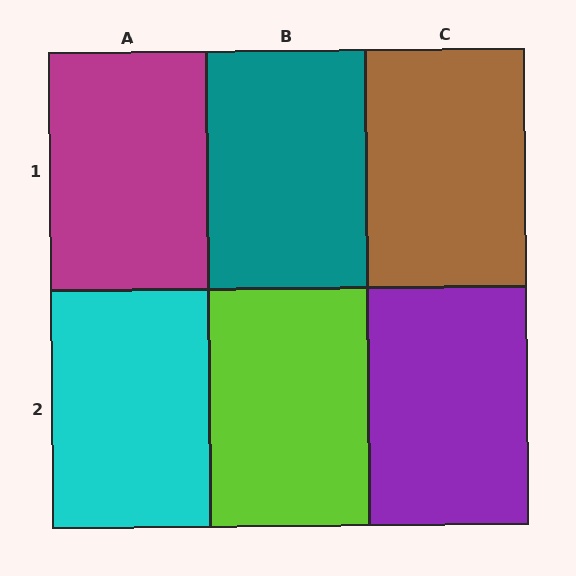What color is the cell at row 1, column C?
Brown.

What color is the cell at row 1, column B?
Teal.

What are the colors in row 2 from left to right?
Cyan, lime, purple.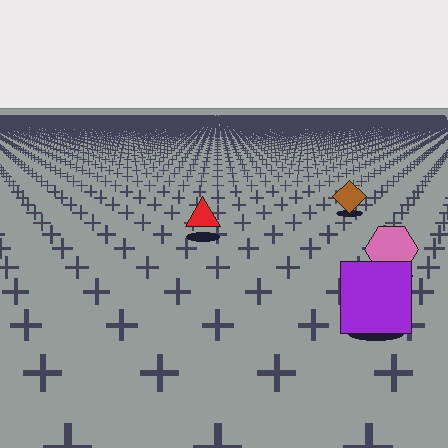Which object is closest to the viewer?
The purple square is closest. The texture marks near it are larger and more spread out.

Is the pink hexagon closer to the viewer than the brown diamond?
Yes. The pink hexagon is closer — you can tell from the texture gradient: the ground texture is coarser near it.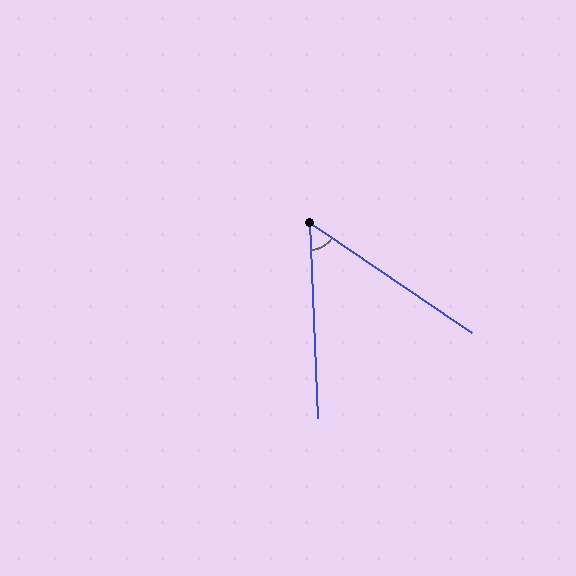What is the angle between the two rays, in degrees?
Approximately 54 degrees.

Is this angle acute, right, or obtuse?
It is acute.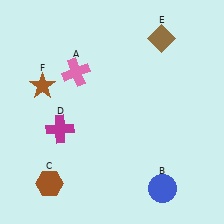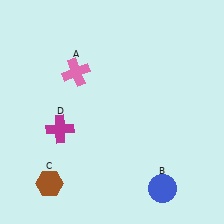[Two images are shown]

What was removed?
The brown diamond (E), the brown star (F) were removed in Image 2.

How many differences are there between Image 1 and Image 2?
There are 2 differences between the two images.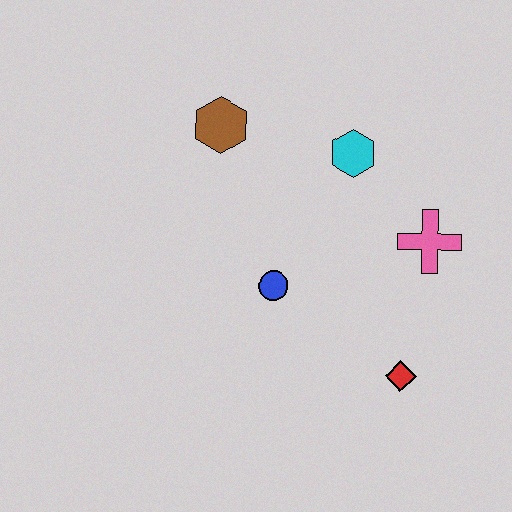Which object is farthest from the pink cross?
The brown hexagon is farthest from the pink cross.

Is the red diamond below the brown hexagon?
Yes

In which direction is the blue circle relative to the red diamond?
The blue circle is to the left of the red diamond.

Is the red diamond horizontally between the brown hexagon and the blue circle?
No